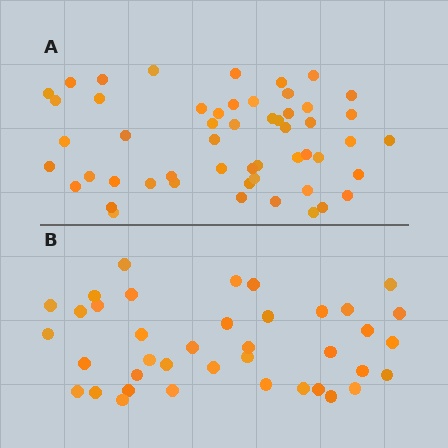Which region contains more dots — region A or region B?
Region A (the top region) has more dots.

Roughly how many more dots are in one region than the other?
Region A has approximately 15 more dots than region B.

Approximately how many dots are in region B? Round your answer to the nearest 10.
About 40 dots. (The exact count is 39, which rounds to 40.)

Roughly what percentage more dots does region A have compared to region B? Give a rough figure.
About 35% more.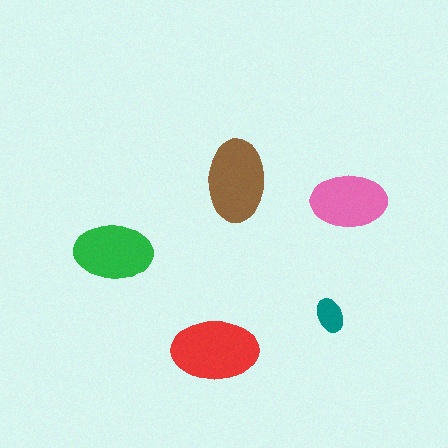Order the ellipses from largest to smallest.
the red one, the brown one, the green one, the pink one, the teal one.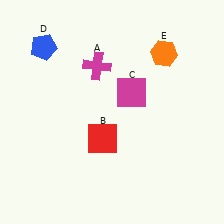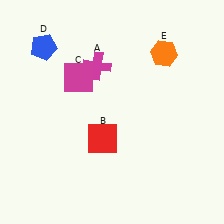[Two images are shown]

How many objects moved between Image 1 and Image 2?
1 object moved between the two images.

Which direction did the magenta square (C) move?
The magenta square (C) moved left.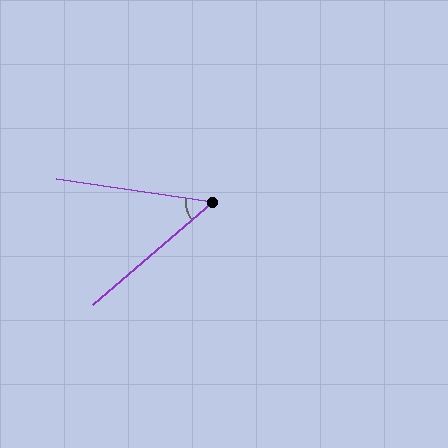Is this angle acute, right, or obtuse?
It is acute.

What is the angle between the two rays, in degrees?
Approximately 49 degrees.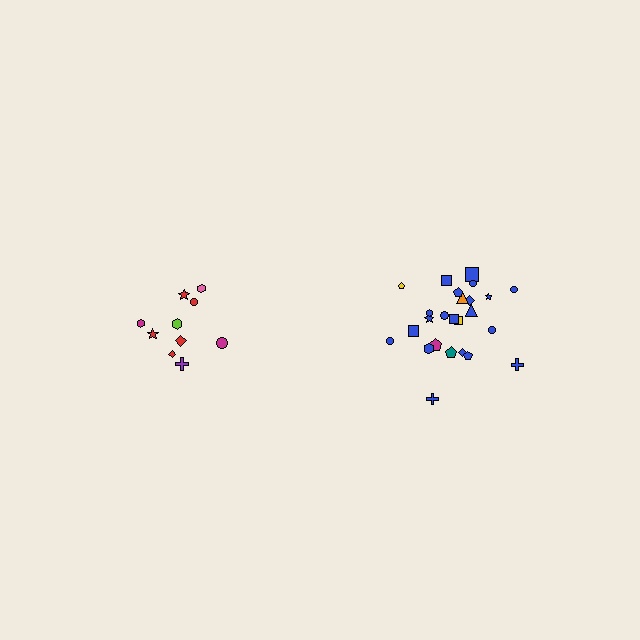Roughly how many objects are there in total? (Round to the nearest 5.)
Roughly 35 objects in total.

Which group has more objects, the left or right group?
The right group.